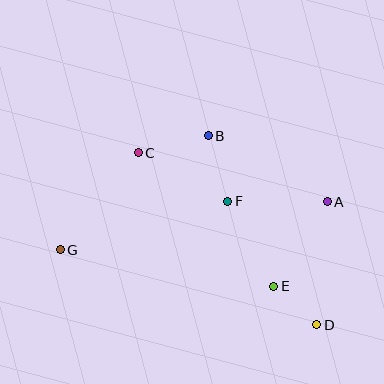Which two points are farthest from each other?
Points A and G are farthest from each other.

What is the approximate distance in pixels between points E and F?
The distance between E and F is approximately 97 pixels.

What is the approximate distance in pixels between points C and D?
The distance between C and D is approximately 248 pixels.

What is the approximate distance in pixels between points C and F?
The distance between C and F is approximately 102 pixels.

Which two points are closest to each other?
Points D and E are closest to each other.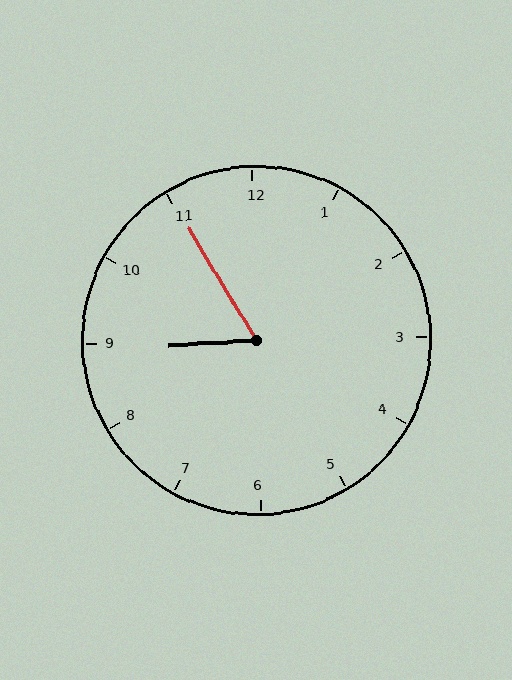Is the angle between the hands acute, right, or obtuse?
It is acute.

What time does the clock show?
8:55.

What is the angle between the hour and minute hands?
Approximately 62 degrees.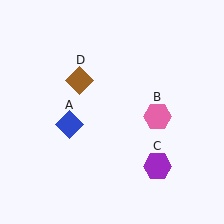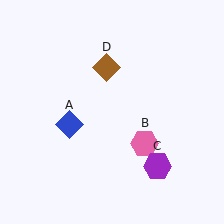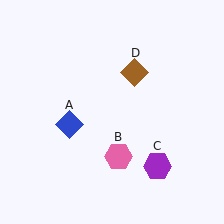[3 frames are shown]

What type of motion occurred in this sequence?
The pink hexagon (object B), brown diamond (object D) rotated clockwise around the center of the scene.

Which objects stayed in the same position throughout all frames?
Blue diamond (object A) and purple hexagon (object C) remained stationary.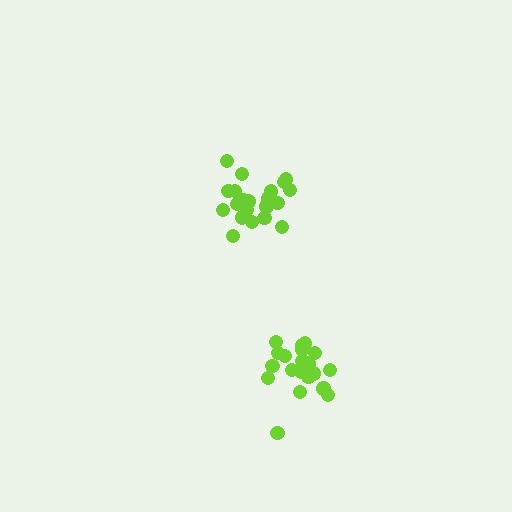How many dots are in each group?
Group 1: 21 dots, Group 2: 21 dots (42 total).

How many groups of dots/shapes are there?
There are 2 groups.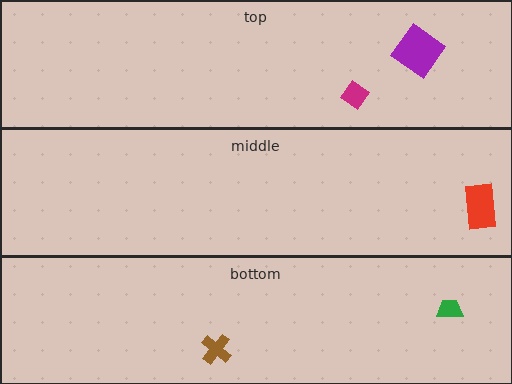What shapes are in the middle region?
The red rectangle.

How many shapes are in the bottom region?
2.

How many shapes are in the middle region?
1.